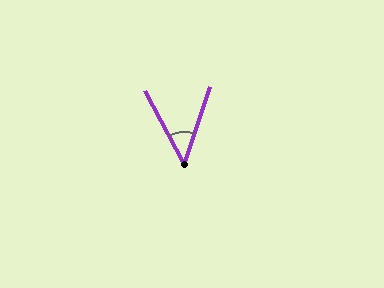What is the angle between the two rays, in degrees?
Approximately 46 degrees.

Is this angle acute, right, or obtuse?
It is acute.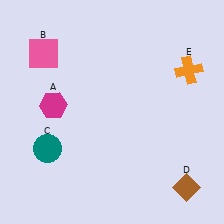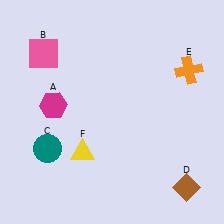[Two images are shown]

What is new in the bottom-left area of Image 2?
A yellow triangle (F) was added in the bottom-left area of Image 2.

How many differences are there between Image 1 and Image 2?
There is 1 difference between the two images.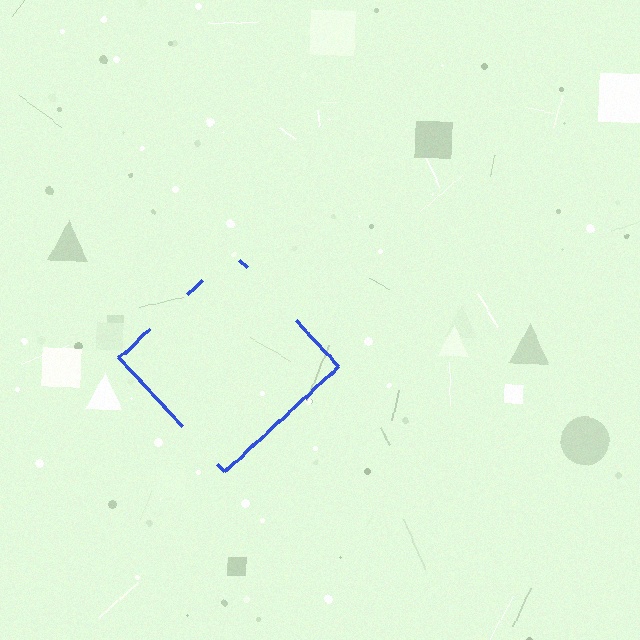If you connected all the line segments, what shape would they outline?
They would outline a diamond.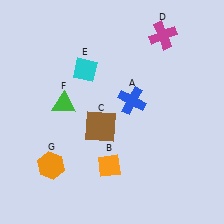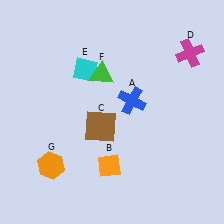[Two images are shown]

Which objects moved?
The objects that moved are: the magenta cross (D), the green triangle (F).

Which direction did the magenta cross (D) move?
The magenta cross (D) moved right.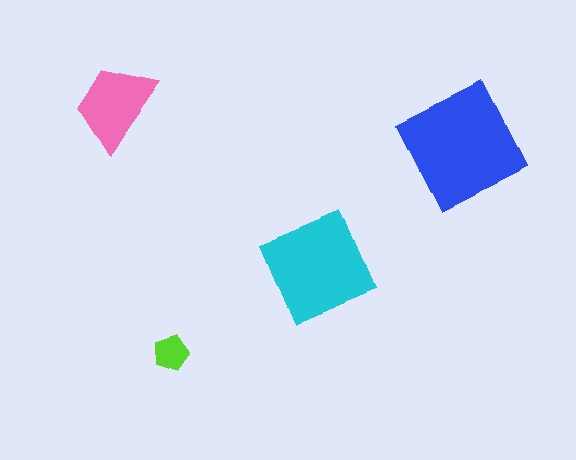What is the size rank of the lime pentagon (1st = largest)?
4th.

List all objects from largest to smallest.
The blue square, the cyan diamond, the pink trapezoid, the lime pentagon.